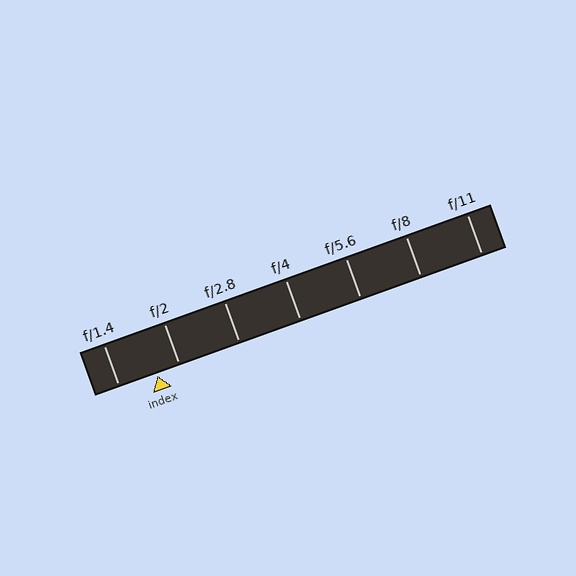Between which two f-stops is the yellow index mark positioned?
The index mark is between f/1.4 and f/2.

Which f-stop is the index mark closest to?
The index mark is closest to f/2.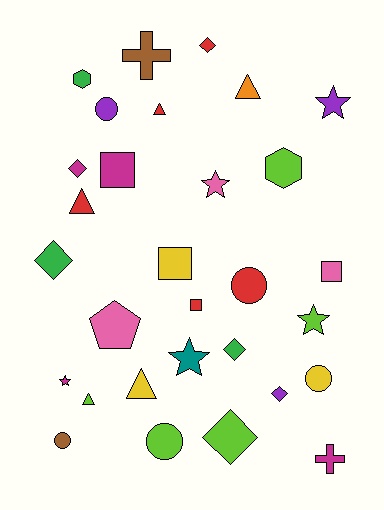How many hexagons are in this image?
There are 2 hexagons.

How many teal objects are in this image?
There is 1 teal object.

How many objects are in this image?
There are 30 objects.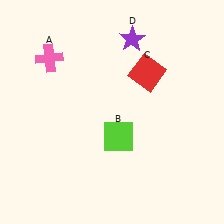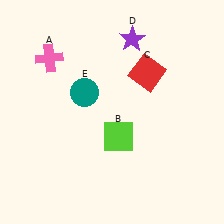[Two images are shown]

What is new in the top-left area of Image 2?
A teal circle (E) was added in the top-left area of Image 2.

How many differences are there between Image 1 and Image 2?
There is 1 difference between the two images.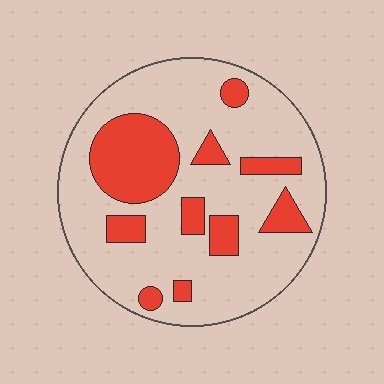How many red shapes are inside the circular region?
10.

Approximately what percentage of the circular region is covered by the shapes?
Approximately 25%.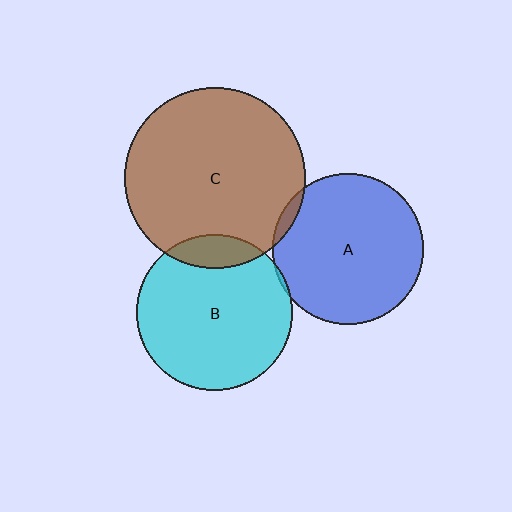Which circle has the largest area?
Circle C (brown).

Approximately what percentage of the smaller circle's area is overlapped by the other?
Approximately 5%.